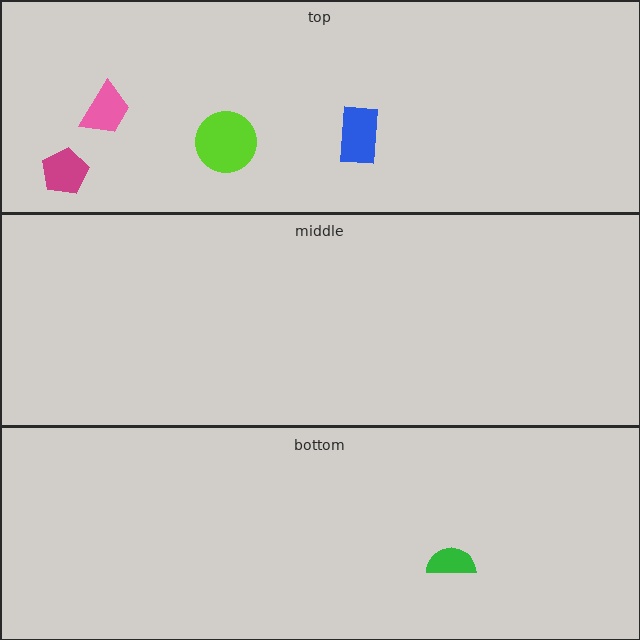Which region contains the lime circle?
The top region.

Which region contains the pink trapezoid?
The top region.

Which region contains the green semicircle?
The bottom region.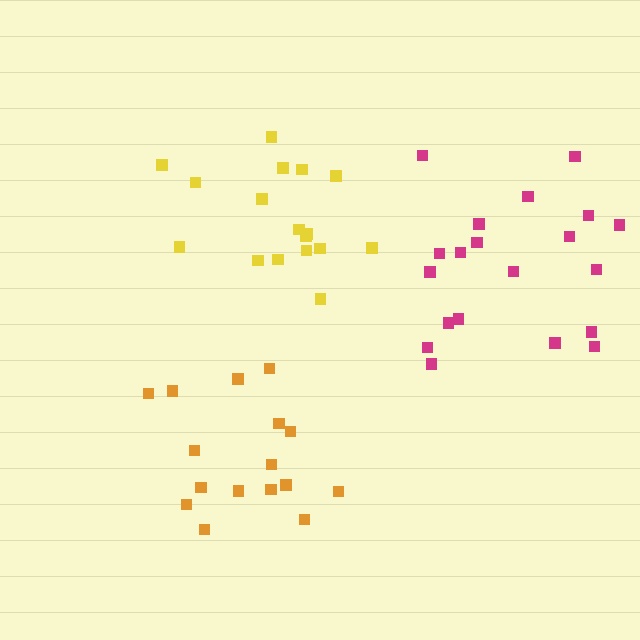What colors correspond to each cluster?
The clusters are colored: magenta, orange, yellow.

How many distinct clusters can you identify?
There are 3 distinct clusters.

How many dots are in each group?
Group 1: 20 dots, Group 2: 16 dots, Group 3: 17 dots (53 total).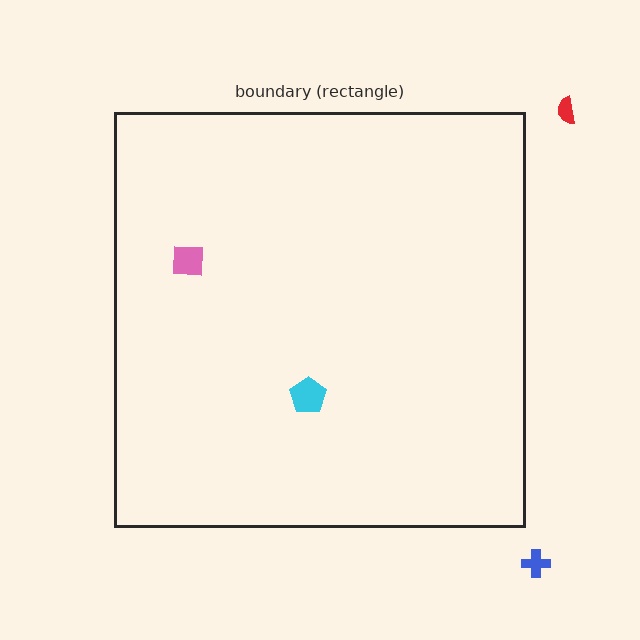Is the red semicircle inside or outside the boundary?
Outside.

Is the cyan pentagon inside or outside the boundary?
Inside.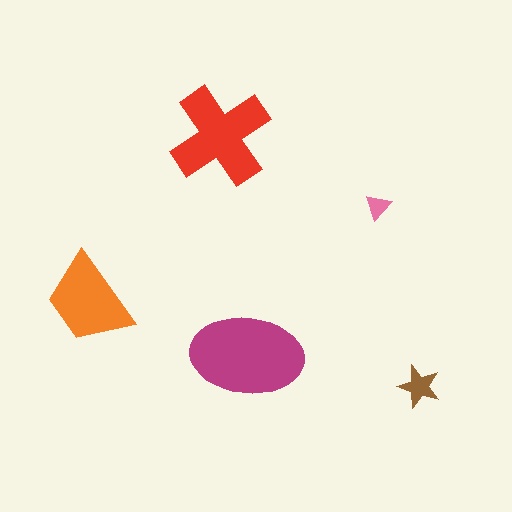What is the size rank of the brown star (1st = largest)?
4th.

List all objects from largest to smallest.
The magenta ellipse, the red cross, the orange trapezoid, the brown star, the pink triangle.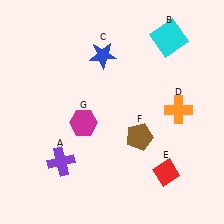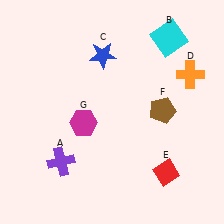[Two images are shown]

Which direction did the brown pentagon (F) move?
The brown pentagon (F) moved up.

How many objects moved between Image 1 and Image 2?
2 objects moved between the two images.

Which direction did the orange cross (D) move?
The orange cross (D) moved up.